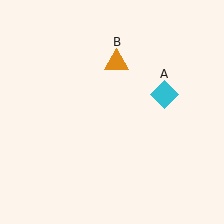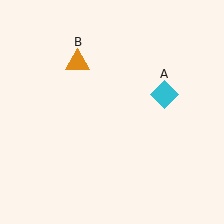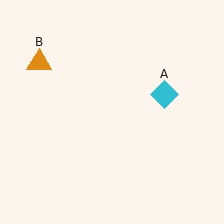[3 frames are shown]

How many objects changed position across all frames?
1 object changed position: orange triangle (object B).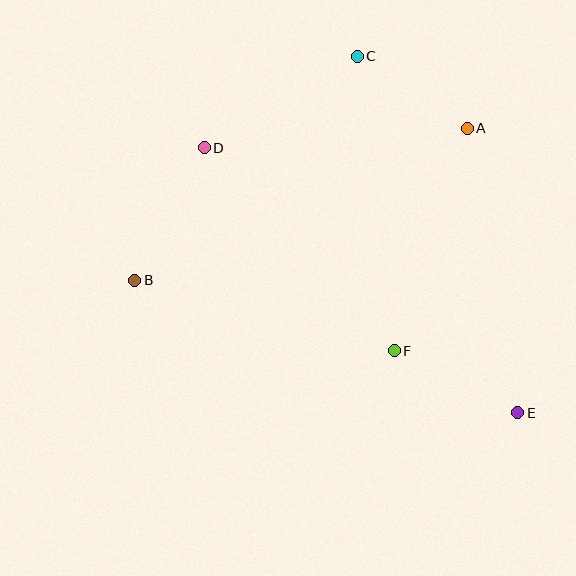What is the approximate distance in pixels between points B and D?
The distance between B and D is approximately 150 pixels.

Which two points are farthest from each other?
Points D and E are farthest from each other.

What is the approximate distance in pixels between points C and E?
The distance between C and E is approximately 391 pixels.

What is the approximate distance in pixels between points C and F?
The distance between C and F is approximately 296 pixels.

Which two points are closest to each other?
Points A and C are closest to each other.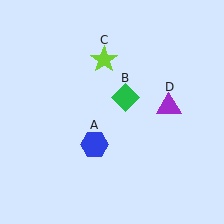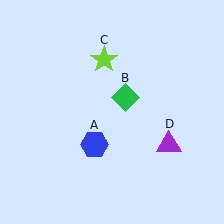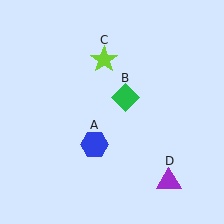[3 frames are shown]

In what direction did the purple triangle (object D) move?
The purple triangle (object D) moved down.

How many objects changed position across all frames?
1 object changed position: purple triangle (object D).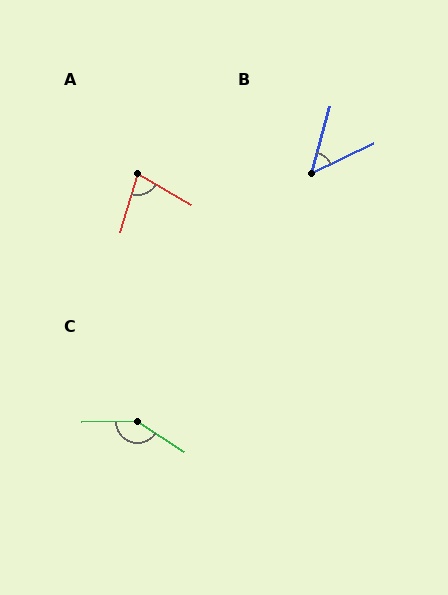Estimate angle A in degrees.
Approximately 76 degrees.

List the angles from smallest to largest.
B (49°), A (76°), C (146°).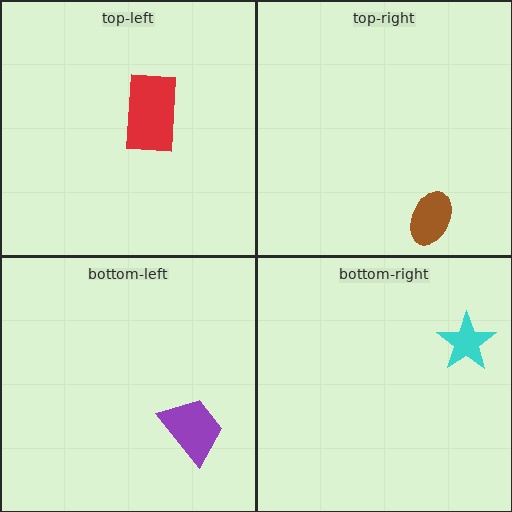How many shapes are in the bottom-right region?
1.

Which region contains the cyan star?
The bottom-right region.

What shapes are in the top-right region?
The brown ellipse.